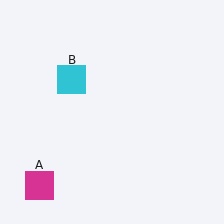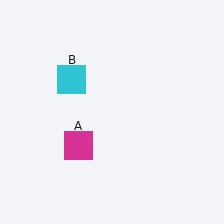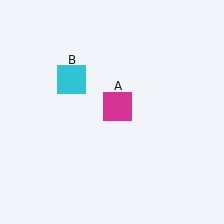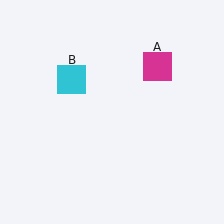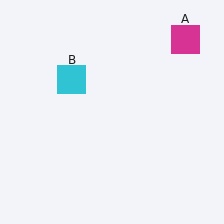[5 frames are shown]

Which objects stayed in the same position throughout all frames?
Cyan square (object B) remained stationary.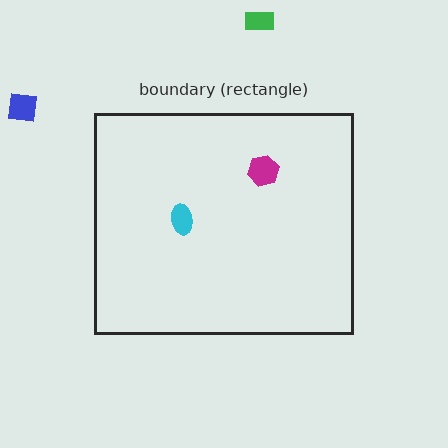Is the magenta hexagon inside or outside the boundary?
Inside.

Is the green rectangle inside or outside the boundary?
Outside.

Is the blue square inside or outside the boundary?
Outside.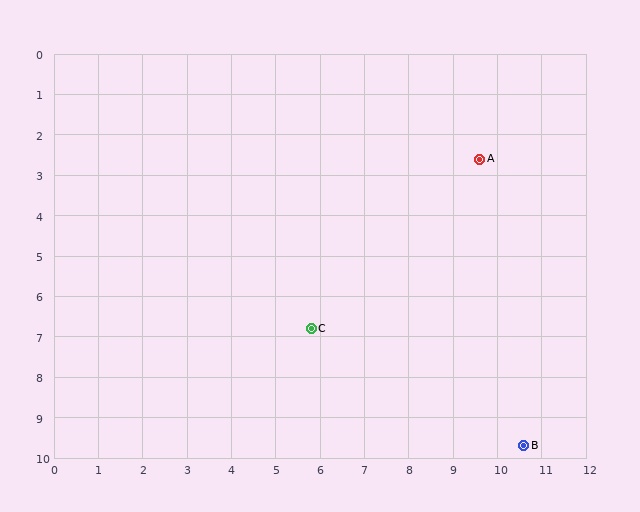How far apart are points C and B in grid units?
Points C and B are about 5.6 grid units apart.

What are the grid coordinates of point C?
Point C is at approximately (5.8, 6.8).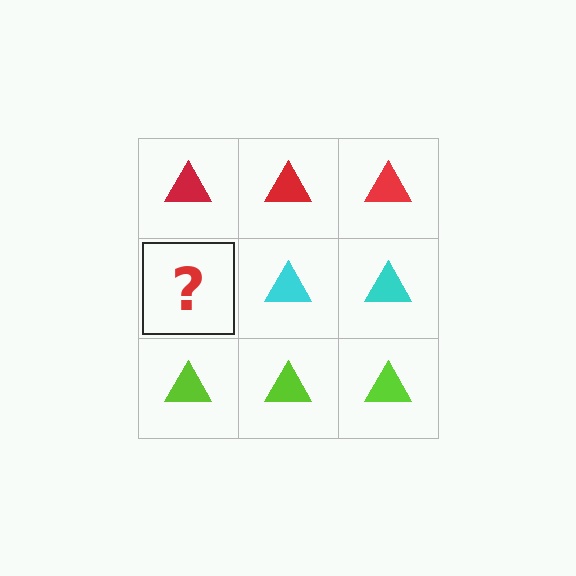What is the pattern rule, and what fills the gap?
The rule is that each row has a consistent color. The gap should be filled with a cyan triangle.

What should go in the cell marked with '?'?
The missing cell should contain a cyan triangle.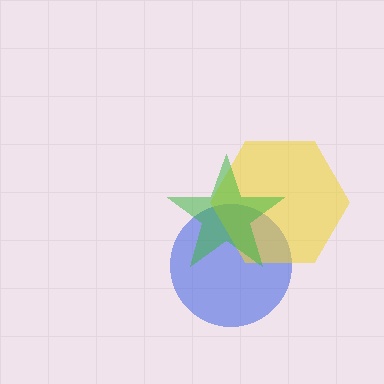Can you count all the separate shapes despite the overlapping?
Yes, there are 3 separate shapes.